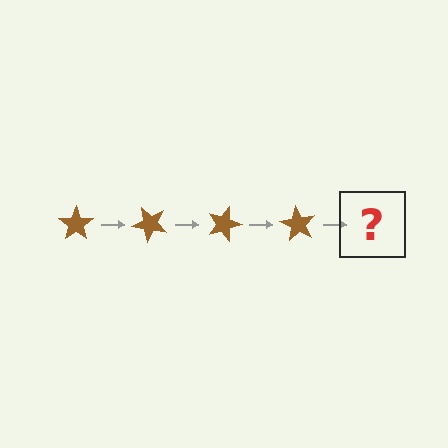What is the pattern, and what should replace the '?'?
The pattern is that the star rotates 45 degrees each step. The '?' should be a brown star rotated 180 degrees.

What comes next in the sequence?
The next element should be a brown star rotated 180 degrees.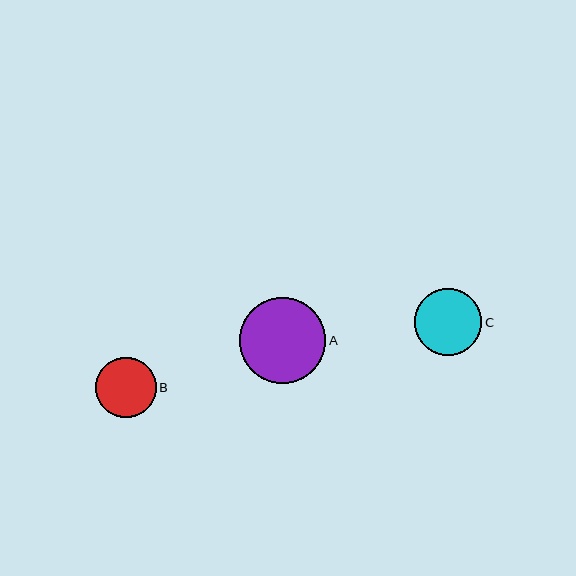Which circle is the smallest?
Circle B is the smallest with a size of approximately 60 pixels.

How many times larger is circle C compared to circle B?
Circle C is approximately 1.1 times the size of circle B.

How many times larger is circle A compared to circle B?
Circle A is approximately 1.4 times the size of circle B.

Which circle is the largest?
Circle A is the largest with a size of approximately 86 pixels.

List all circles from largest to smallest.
From largest to smallest: A, C, B.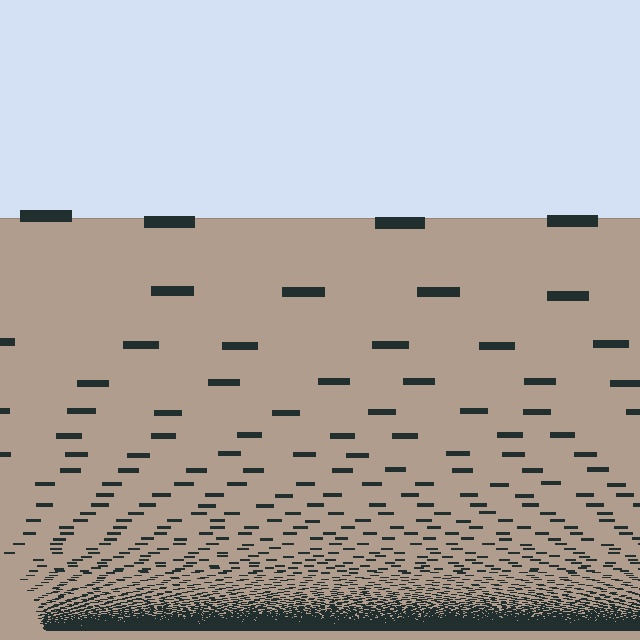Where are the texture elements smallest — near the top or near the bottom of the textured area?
Near the bottom.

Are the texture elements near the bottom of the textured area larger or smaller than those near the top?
Smaller. The gradient is inverted — elements near the bottom are smaller and denser.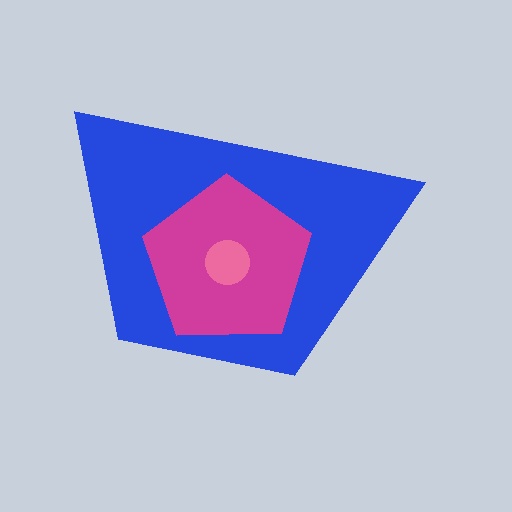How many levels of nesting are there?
3.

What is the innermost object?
The pink circle.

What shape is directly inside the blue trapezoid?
The magenta pentagon.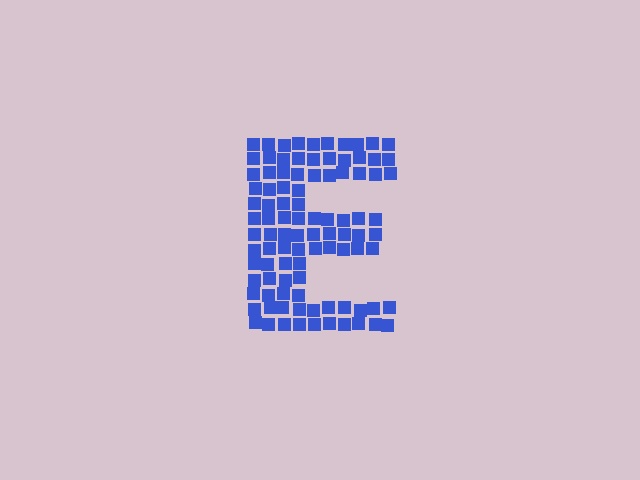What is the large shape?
The large shape is the letter E.